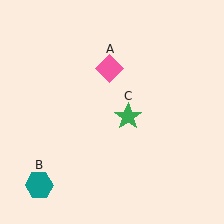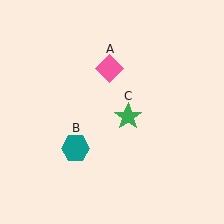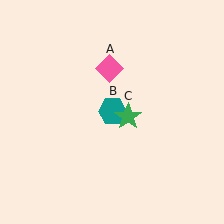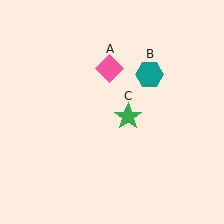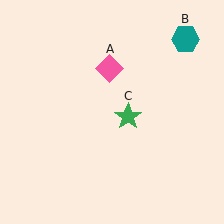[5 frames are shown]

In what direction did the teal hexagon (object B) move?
The teal hexagon (object B) moved up and to the right.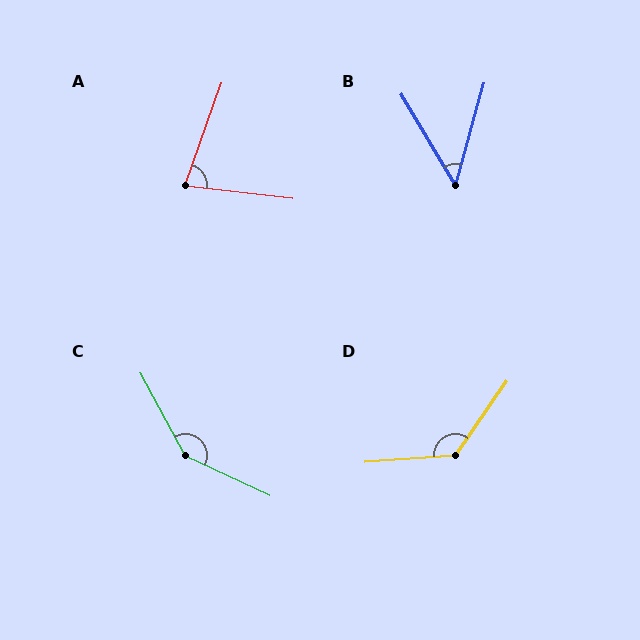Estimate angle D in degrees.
Approximately 129 degrees.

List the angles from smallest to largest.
B (46°), A (77°), D (129°), C (143°).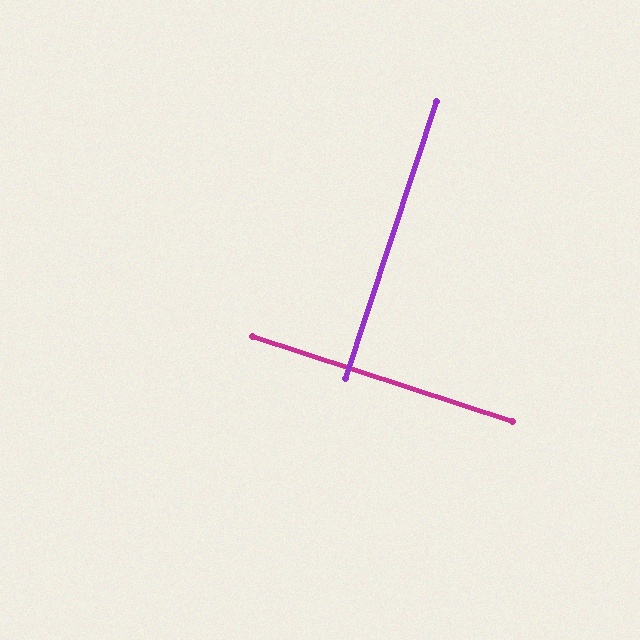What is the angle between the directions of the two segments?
Approximately 90 degrees.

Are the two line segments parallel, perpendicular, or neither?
Perpendicular — they meet at approximately 90°.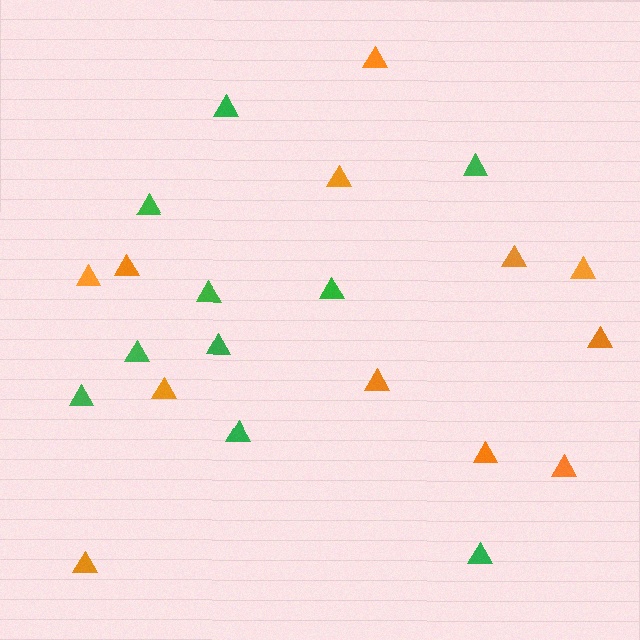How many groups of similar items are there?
There are 2 groups: one group of green triangles (10) and one group of orange triangles (12).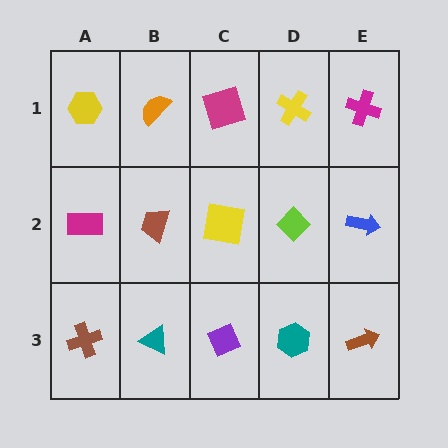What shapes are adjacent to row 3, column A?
A magenta rectangle (row 2, column A), a teal triangle (row 3, column B).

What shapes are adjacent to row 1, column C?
A yellow square (row 2, column C), an orange semicircle (row 1, column B), a yellow cross (row 1, column D).